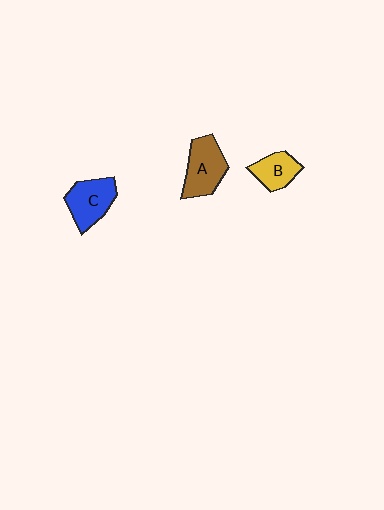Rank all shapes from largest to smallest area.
From largest to smallest: A (brown), C (blue), B (yellow).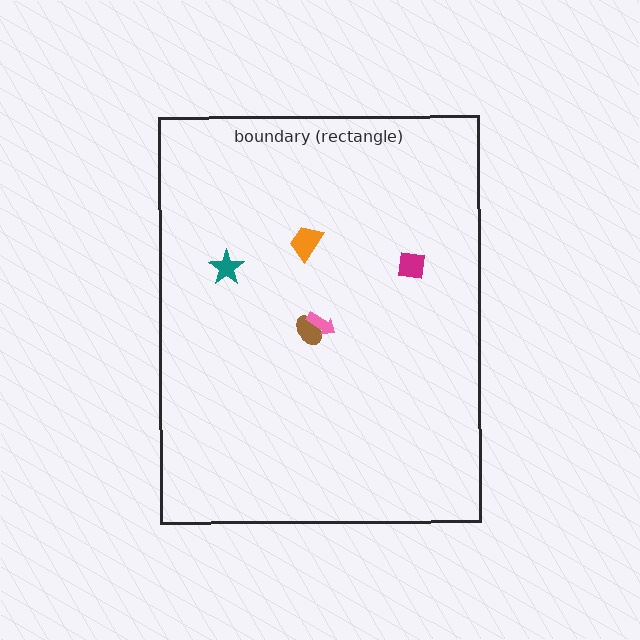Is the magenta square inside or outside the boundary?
Inside.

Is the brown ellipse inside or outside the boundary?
Inside.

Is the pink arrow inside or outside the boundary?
Inside.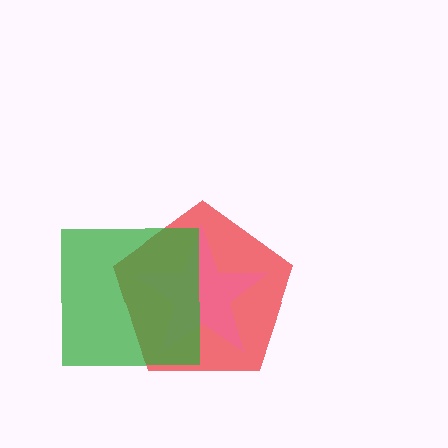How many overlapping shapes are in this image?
There are 3 overlapping shapes in the image.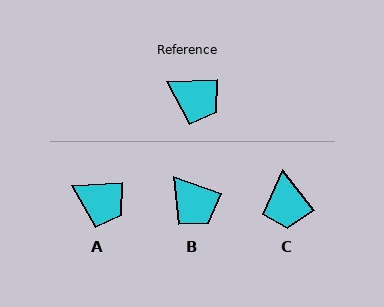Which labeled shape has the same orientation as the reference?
A.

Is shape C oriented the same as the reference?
No, it is off by about 54 degrees.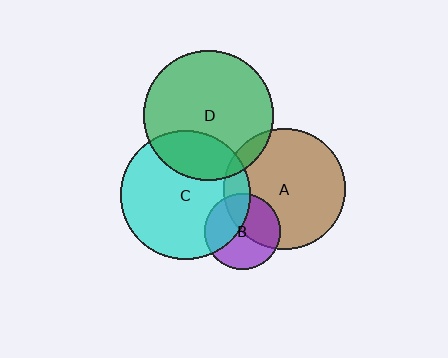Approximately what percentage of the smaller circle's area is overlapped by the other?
Approximately 40%.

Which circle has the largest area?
Circle D (green).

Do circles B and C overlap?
Yes.